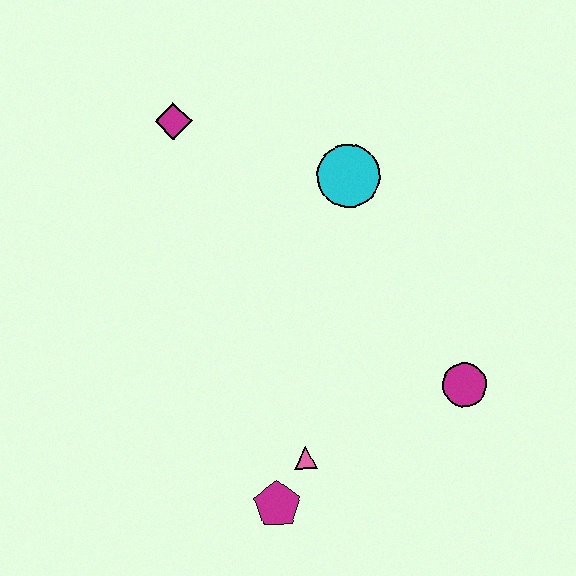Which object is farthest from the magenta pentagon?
The magenta diamond is farthest from the magenta pentagon.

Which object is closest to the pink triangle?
The magenta pentagon is closest to the pink triangle.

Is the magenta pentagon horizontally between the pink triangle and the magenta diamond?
Yes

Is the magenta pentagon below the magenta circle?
Yes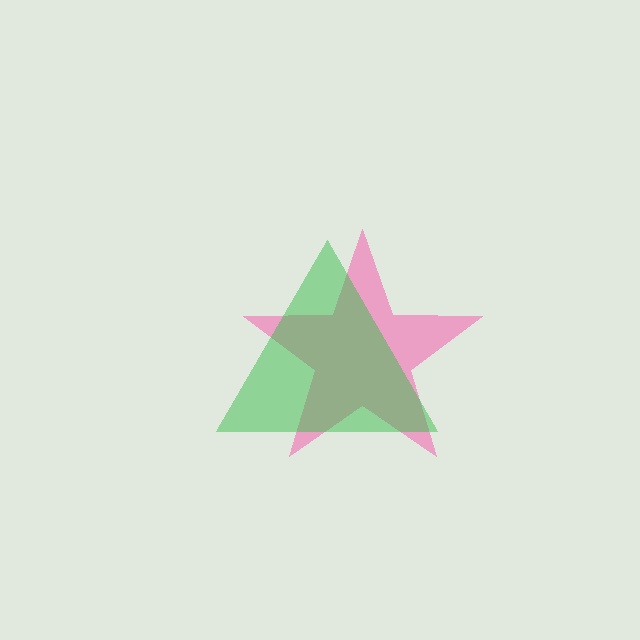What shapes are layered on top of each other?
The layered shapes are: a pink star, a green triangle.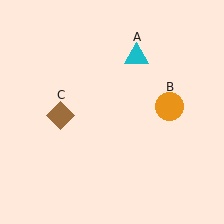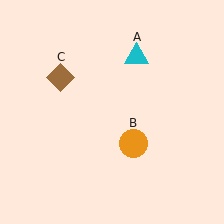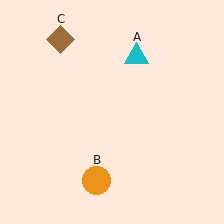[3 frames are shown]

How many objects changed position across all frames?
2 objects changed position: orange circle (object B), brown diamond (object C).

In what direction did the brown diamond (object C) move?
The brown diamond (object C) moved up.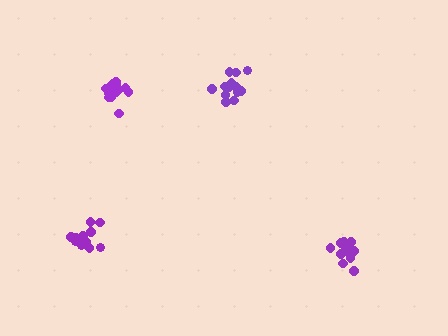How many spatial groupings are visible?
There are 4 spatial groupings.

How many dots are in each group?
Group 1: 14 dots, Group 2: 13 dots, Group 3: 15 dots, Group 4: 18 dots (60 total).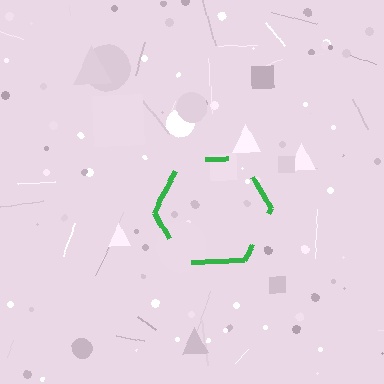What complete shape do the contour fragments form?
The contour fragments form a hexagon.